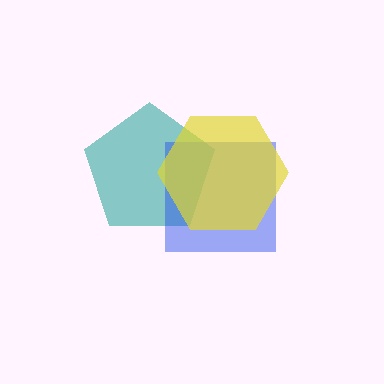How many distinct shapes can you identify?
There are 3 distinct shapes: a teal pentagon, a blue square, a yellow hexagon.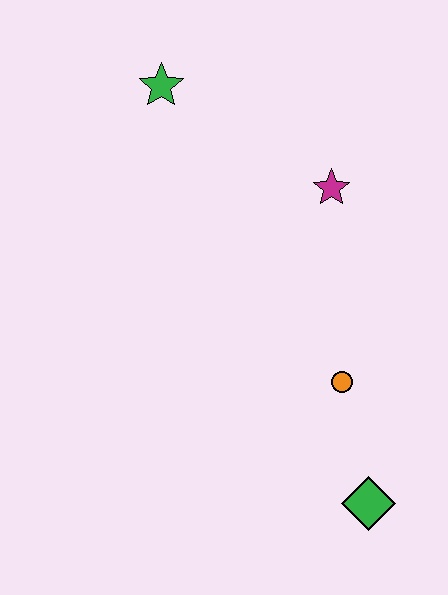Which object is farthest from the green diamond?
The green star is farthest from the green diamond.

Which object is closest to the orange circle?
The green diamond is closest to the orange circle.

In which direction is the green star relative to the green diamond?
The green star is above the green diamond.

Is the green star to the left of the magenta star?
Yes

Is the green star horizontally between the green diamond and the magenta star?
No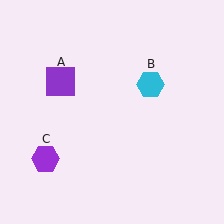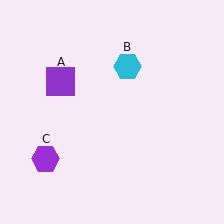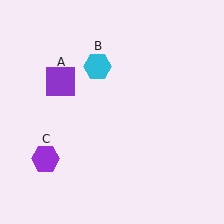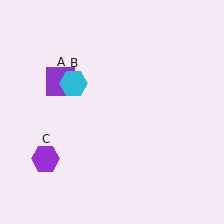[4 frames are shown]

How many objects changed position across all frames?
1 object changed position: cyan hexagon (object B).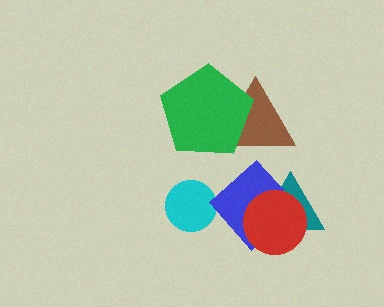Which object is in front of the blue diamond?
The red circle is in front of the blue diamond.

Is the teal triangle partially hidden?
Yes, it is partially covered by another shape.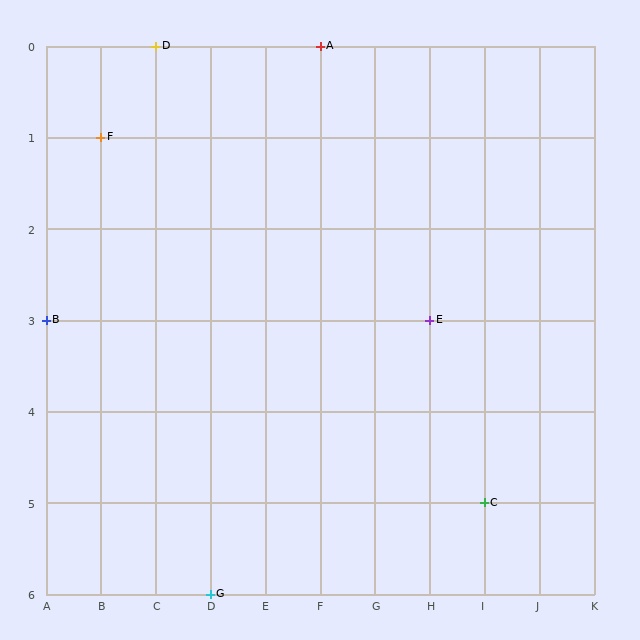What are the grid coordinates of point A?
Point A is at grid coordinates (F, 0).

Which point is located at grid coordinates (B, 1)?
Point F is at (B, 1).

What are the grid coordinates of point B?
Point B is at grid coordinates (A, 3).